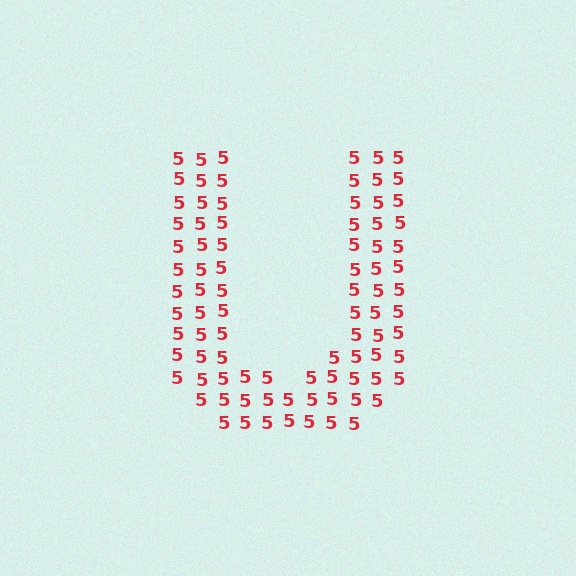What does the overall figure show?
The overall figure shows the letter U.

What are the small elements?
The small elements are digit 5's.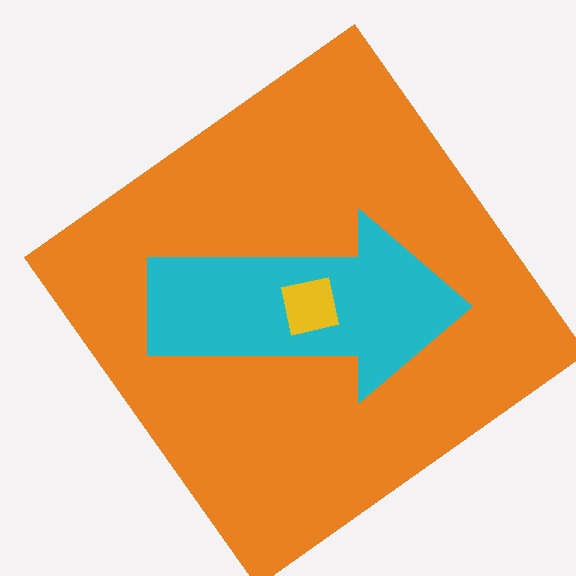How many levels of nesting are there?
3.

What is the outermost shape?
The orange diamond.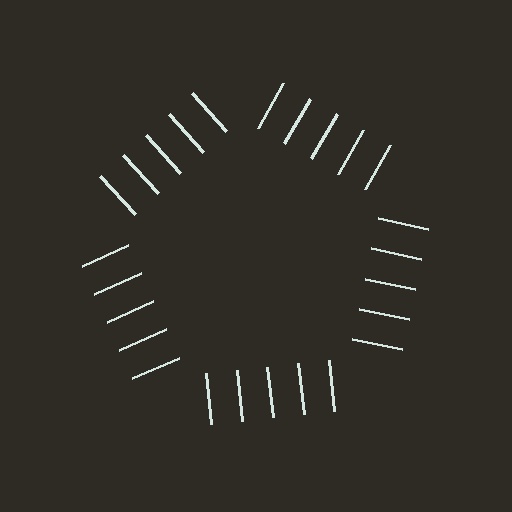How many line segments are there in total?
25 — 5 along each of the 5 edges.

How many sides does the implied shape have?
5 sides — the line-ends trace a pentagon.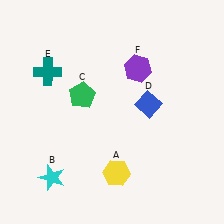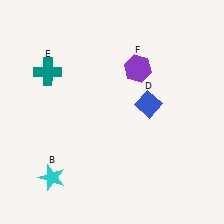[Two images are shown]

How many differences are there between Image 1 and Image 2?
There are 2 differences between the two images.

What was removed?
The yellow hexagon (A), the green pentagon (C) were removed in Image 2.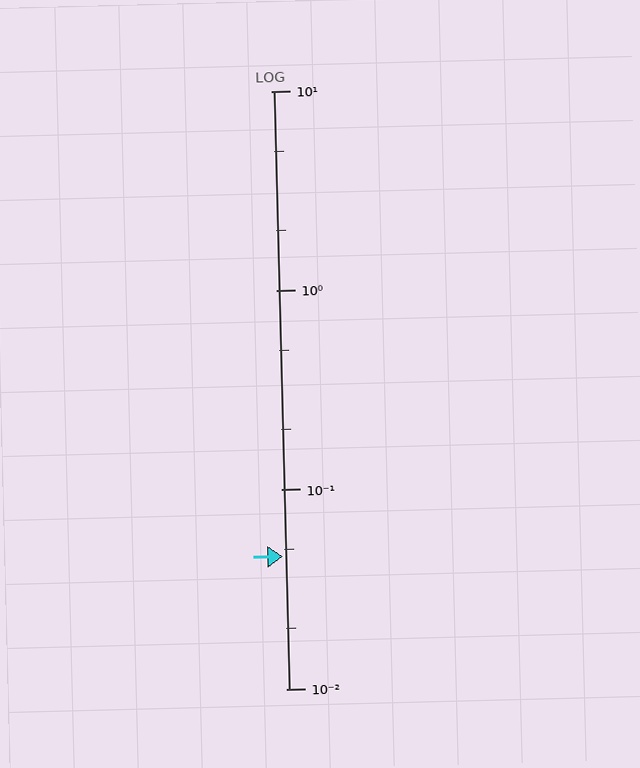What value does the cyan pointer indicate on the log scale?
The pointer indicates approximately 0.046.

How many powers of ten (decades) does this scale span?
The scale spans 3 decades, from 0.01 to 10.